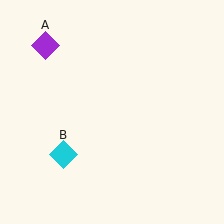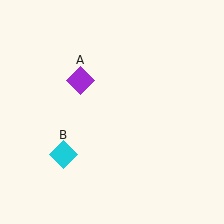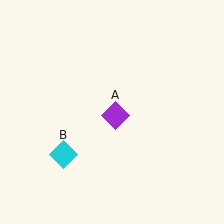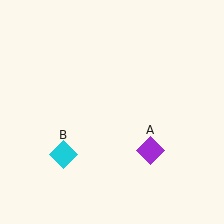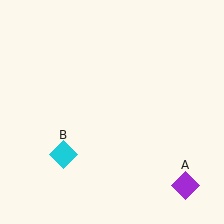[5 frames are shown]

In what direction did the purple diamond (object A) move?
The purple diamond (object A) moved down and to the right.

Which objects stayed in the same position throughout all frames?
Cyan diamond (object B) remained stationary.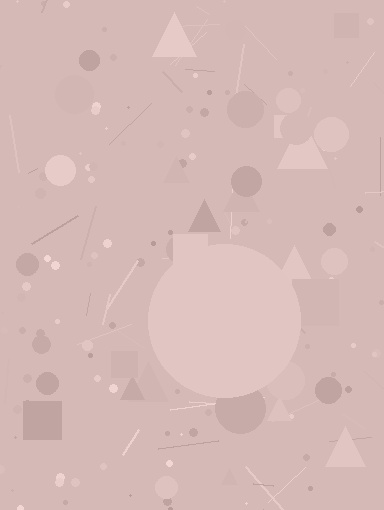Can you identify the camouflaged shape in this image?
The camouflaged shape is a circle.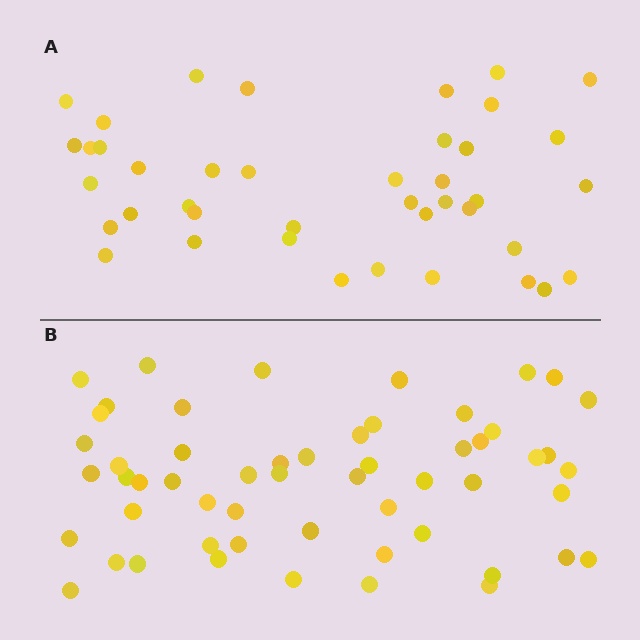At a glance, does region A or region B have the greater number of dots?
Region B (the bottom region) has more dots.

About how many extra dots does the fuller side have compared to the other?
Region B has approximately 15 more dots than region A.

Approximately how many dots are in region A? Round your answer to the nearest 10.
About 40 dots. (The exact count is 41, which rounds to 40.)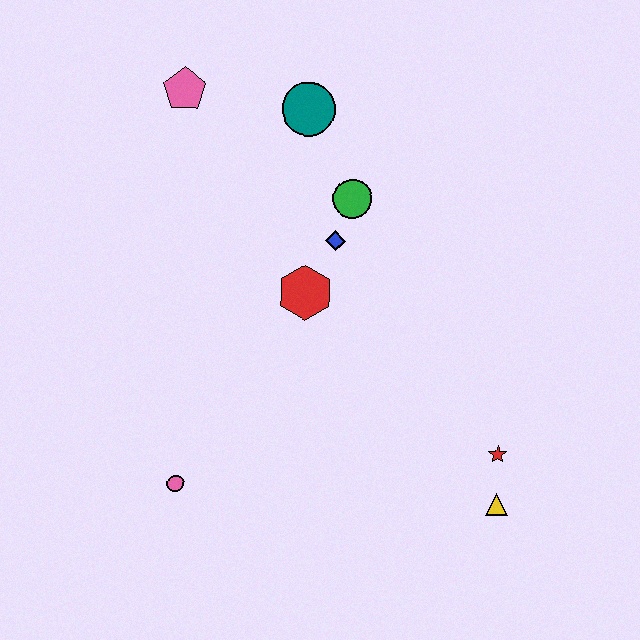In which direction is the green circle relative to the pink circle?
The green circle is above the pink circle.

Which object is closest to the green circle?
The blue diamond is closest to the green circle.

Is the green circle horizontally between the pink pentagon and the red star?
Yes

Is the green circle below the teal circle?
Yes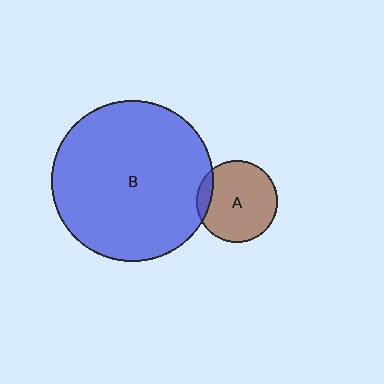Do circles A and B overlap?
Yes.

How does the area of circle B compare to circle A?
Approximately 3.9 times.